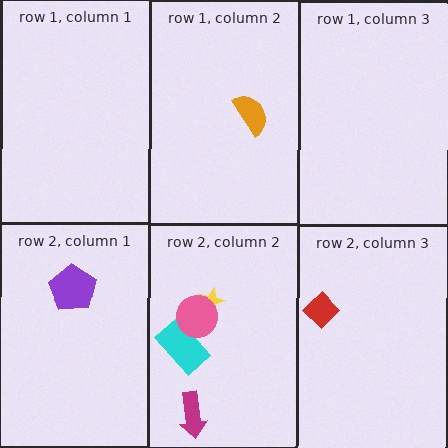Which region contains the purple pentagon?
The row 2, column 1 region.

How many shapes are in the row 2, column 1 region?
1.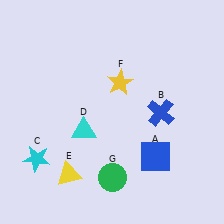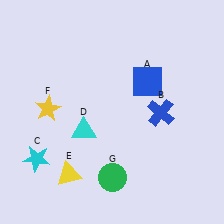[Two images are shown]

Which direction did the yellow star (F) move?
The yellow star (F) moved left.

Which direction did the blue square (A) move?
The blue square (A) moved up.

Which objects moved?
The objects that moved are: the blue square (A), the yellow star (F).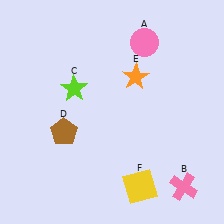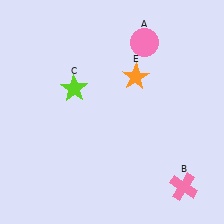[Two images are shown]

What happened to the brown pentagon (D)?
The brown pentagon (D) was removed in Image 2. It was in the bottom-left area of Image 1.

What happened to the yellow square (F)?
The yellow square (F) was removed in Image 2. It was in the bottom-right area of Image 1.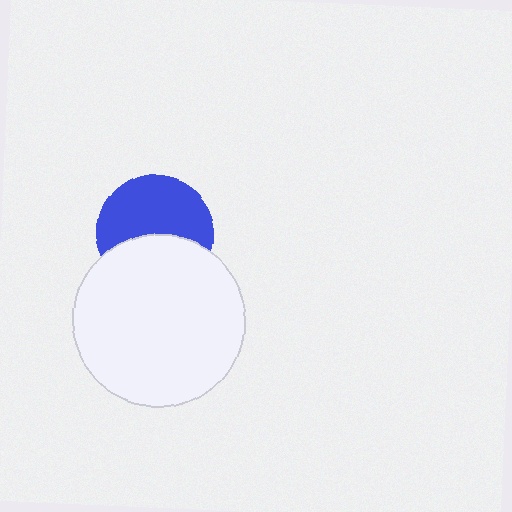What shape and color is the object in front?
The object in front is a white circle.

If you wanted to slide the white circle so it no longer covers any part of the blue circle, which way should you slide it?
Slide it down — that is the most direct way to separate the two shapes.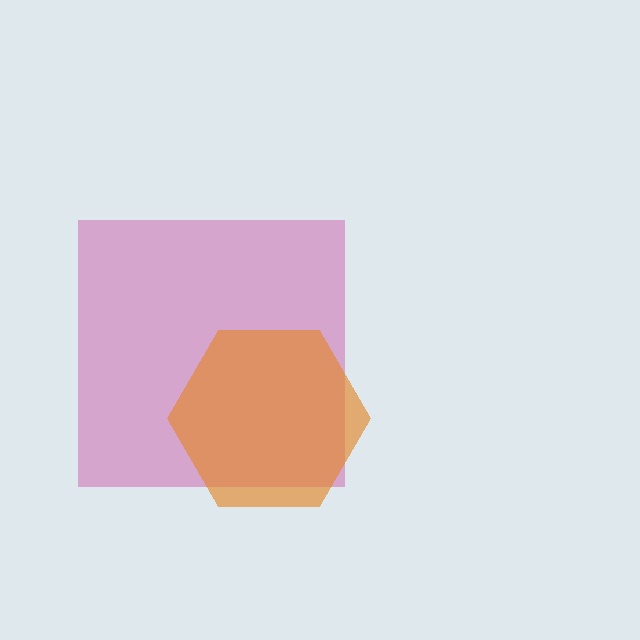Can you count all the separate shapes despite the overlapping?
Yes, there are 2 separate shapes.